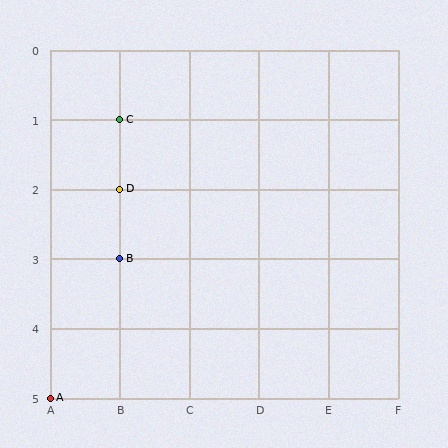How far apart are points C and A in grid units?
Points C and A are 1 column and 4 rows apart (about 4.1 grid units diagonally).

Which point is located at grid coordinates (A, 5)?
Point A is at (A, 5).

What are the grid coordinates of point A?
Point A is at grid coordinates (A, 5).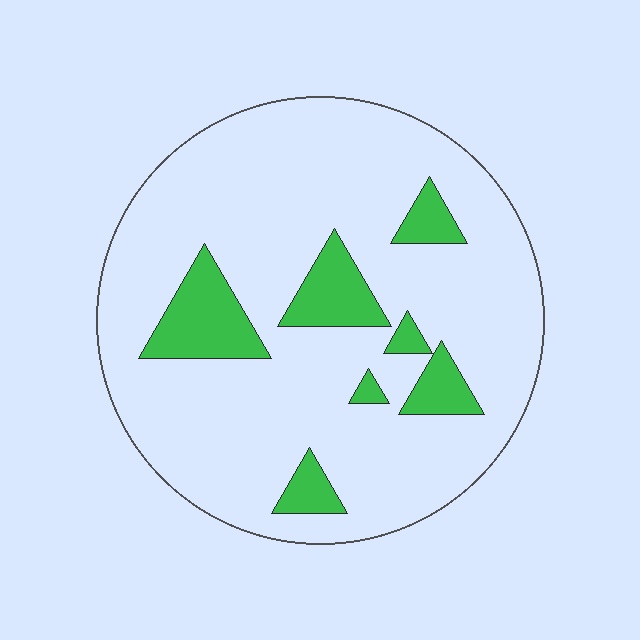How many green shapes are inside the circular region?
7.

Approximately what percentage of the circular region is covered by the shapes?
Approximately 15%.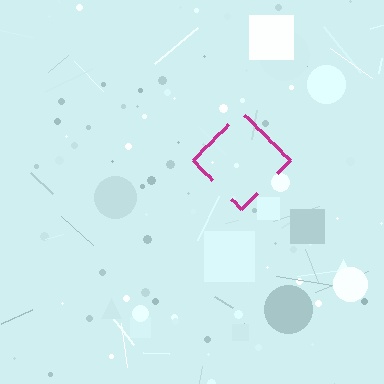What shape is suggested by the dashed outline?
The dashed outline suggests a diamond.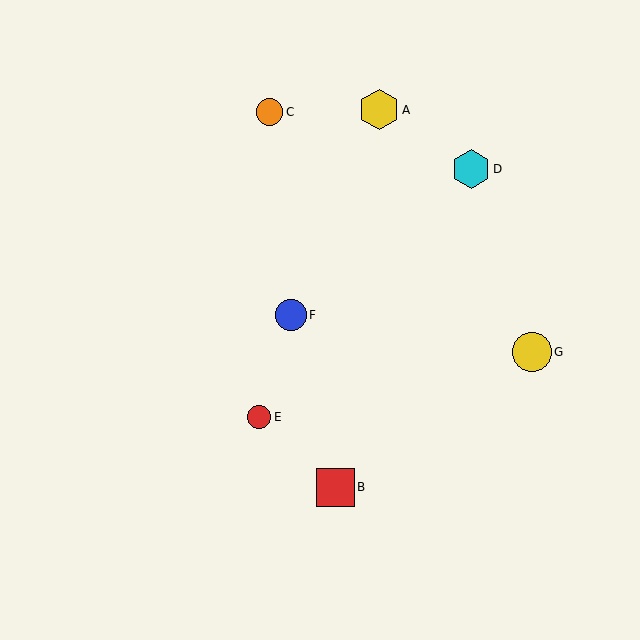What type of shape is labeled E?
Shape E is a red circle.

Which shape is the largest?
The yellow hexagon (labeled A) is the largest.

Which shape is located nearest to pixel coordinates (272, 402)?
The red circle (labeled E) at (259, 417) is nearest to that location.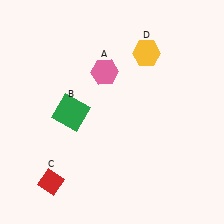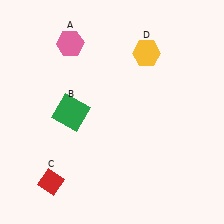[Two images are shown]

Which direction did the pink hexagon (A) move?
The pink hexagon (A) moved left.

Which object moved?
The pink hexagon (A) moved left.